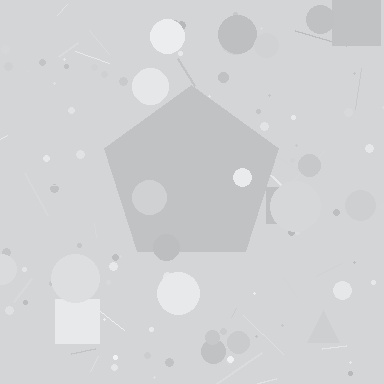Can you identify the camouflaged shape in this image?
The camouflaged shape is a pentagon.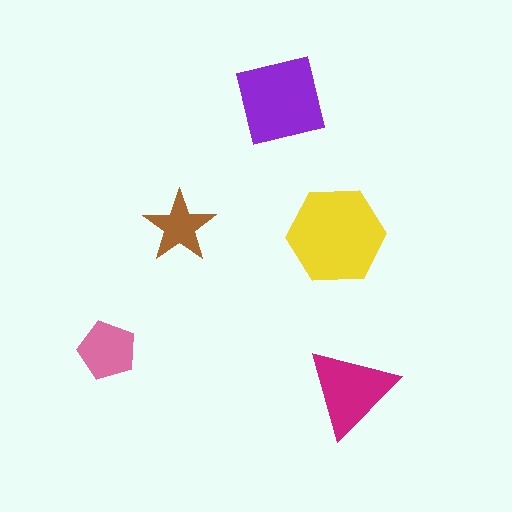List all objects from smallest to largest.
The brown star, the pink pentagon, the magenta triangle, the purple square, the yellow hexagon.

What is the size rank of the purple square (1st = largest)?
2nd.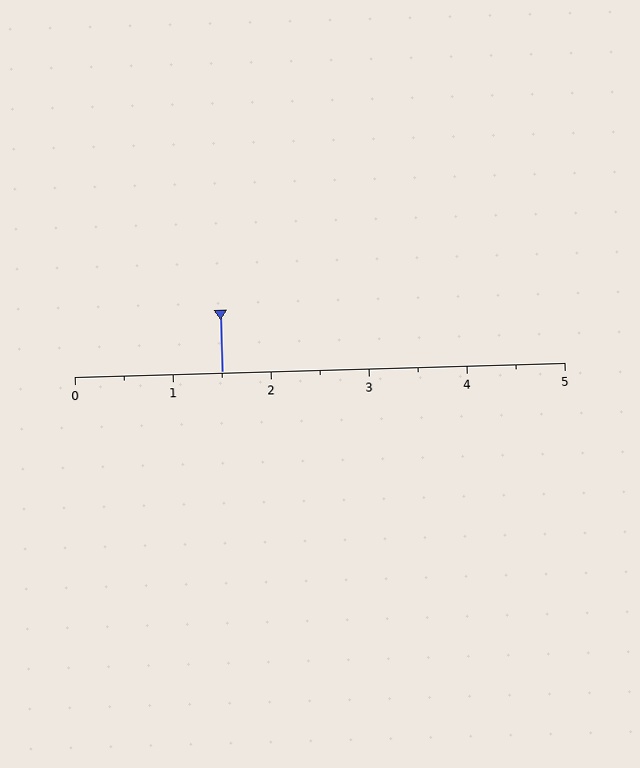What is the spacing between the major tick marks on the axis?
The major ticks are spaced 1 apart.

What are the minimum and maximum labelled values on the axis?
The axis runs from 0 to 5.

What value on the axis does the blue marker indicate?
The marker indicates approximately 1.5.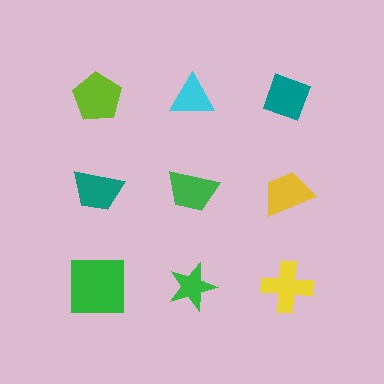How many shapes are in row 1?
3 shapes.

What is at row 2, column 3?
A yellow trapezoid.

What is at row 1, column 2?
A cyan triangle.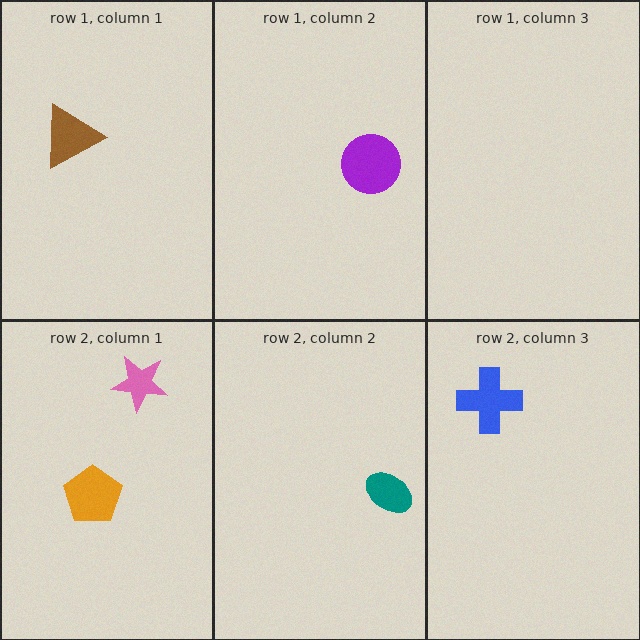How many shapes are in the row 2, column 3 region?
1.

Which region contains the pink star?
The row 2, column 1 region.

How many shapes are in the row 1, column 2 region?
1.